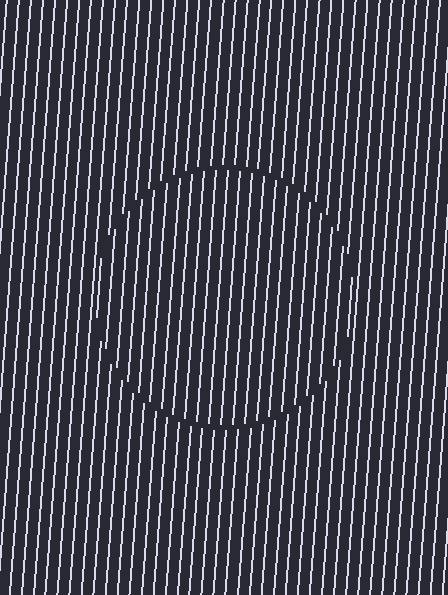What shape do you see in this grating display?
An illusory circle. The interior of the shape contains the same grating, shifted by half a period — the contour is defined by the phase discontinuity where line-ends from the inner and outer gratings abut.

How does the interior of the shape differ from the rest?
The interior of the shape contains the same grating, shifted by half a period — the contour is defined by the phase discontinuity where line-ends from the inner and outer gratings abut.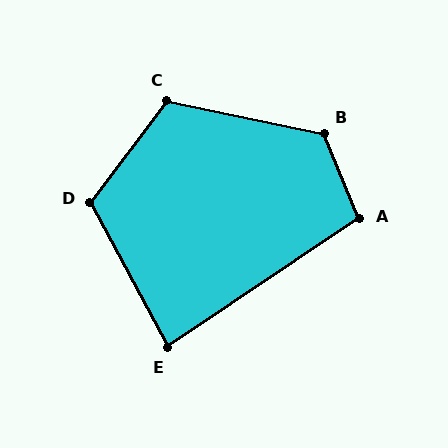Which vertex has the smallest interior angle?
E, at approximately 84 degrees.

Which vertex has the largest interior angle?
B, at approximately 124 degrees.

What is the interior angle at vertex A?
Approximately 102 degrees (obtuse).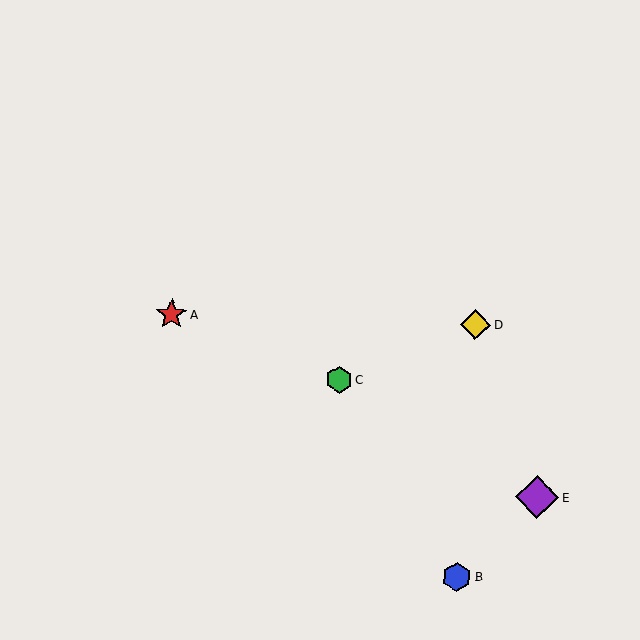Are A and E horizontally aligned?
No, A is at y≈314 and E is at y≈497.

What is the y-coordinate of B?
Object B is at y≈577.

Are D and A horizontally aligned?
Yes, both are at y≈324.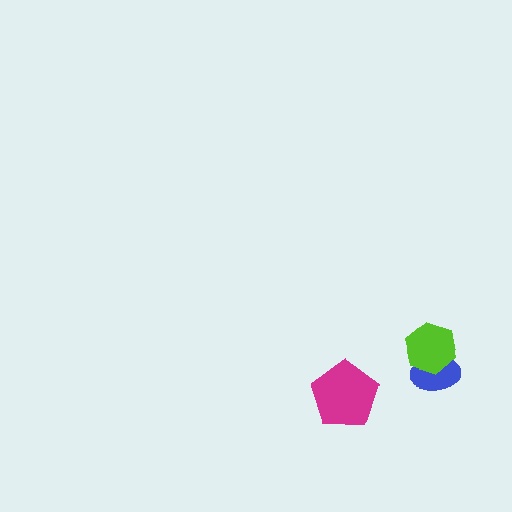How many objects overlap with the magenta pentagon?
0 objects overlap with the magenta pentagon.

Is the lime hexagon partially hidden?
No, no other shape covers it.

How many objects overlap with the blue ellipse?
1 object overlaps with the blue ellipse.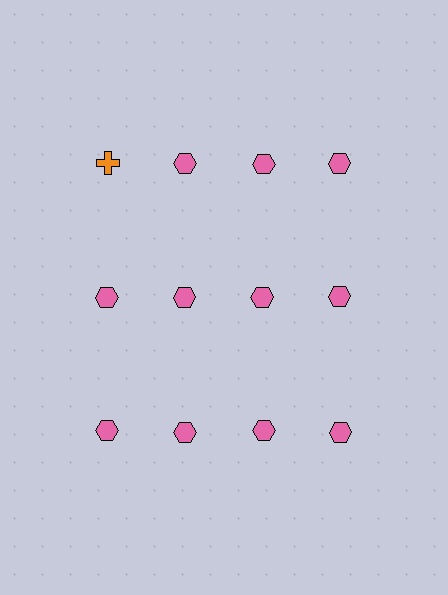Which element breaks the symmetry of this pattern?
The orange cross in the top row, leftmost column breaks the symmetry. All other shapes are pink hexagons.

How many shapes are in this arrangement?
There are 12 shapes arranged in a grid pattern.